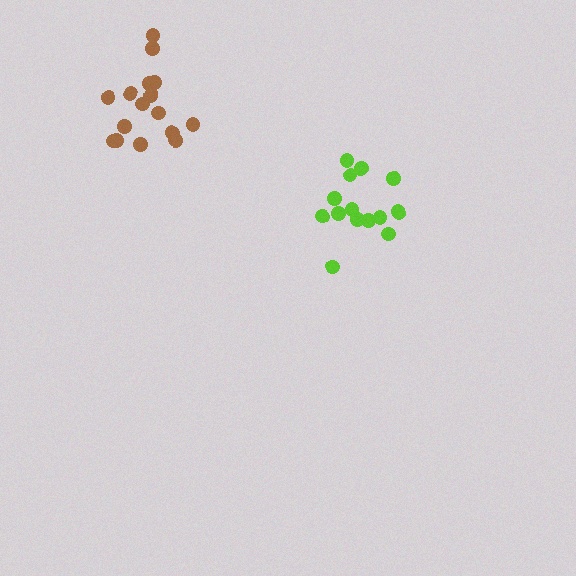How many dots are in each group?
Group 1: 15 dots, Group 2: 16 dots (31 total).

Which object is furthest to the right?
The lime cluster is rightmost.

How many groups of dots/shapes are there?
There are 2 groups.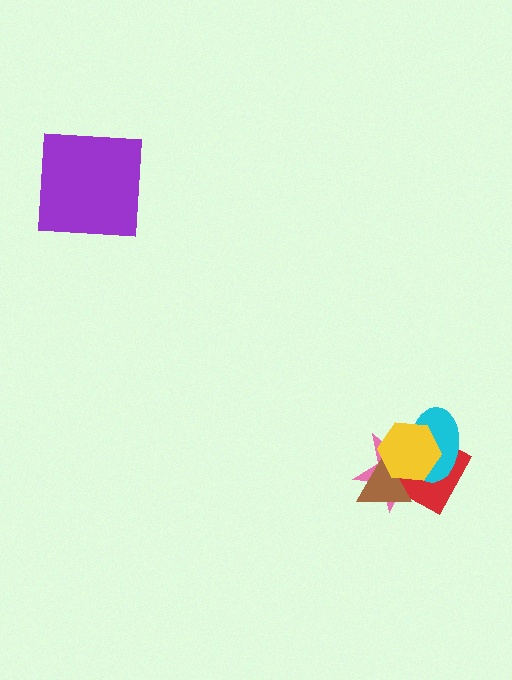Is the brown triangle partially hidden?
Yes, it is partially covered by another shape.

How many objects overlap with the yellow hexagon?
4 objects overlap with the yellow hexagon.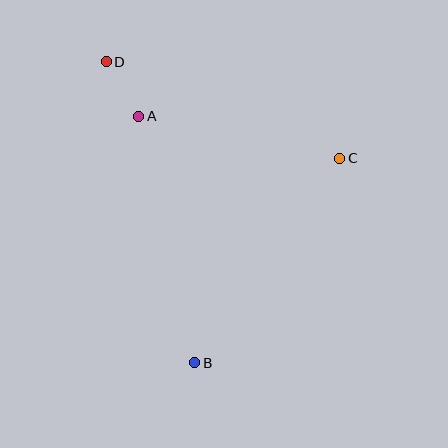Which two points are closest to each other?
Points A and D are closest to each other.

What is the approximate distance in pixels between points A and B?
The distance between A and B is approximately 253 pixels.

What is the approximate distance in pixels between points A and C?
The distance between A and C is approximately 205 pixels.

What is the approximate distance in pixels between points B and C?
The distance between B and C is approximately 251 pixels.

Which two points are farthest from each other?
Points B and D are farthest from each other.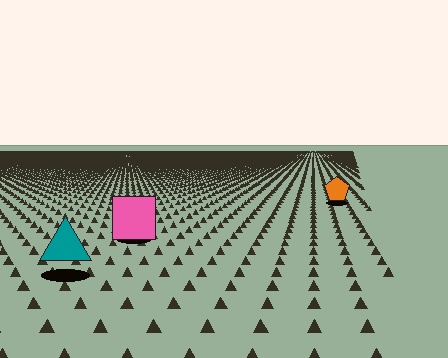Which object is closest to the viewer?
The teal triangle is closest. The texture marks near it are larger and more spread out.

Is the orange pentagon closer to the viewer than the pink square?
No. The pink square is closer — you can tell from the texture gradient: the ground texture is coarser near it.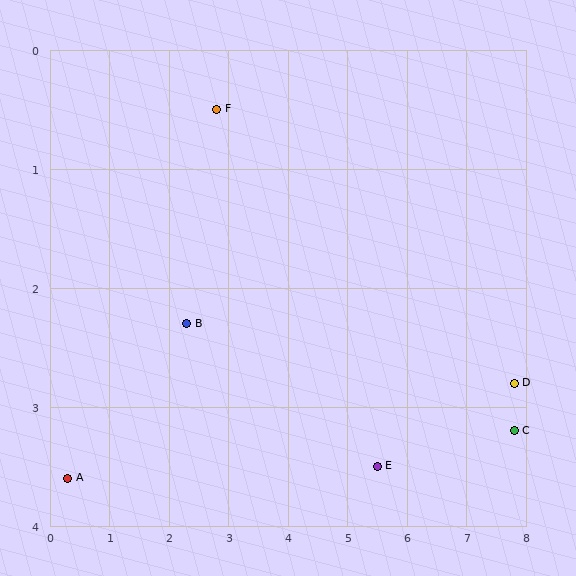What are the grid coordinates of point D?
Point D is at approximately (7.8, 2.8).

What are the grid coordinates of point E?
Point E is at approximately (5.5, 3.5).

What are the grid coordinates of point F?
Point F is at approximately (2.8, 0.5).